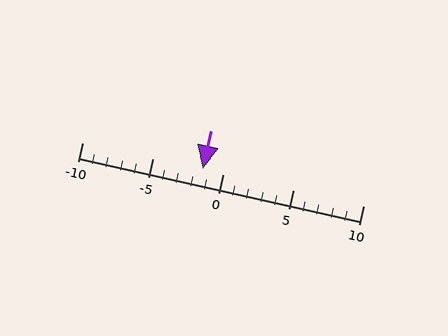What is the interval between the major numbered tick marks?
The major tick marks are spaced 5 units apart.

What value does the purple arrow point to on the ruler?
The purple arrow points to approximately -1.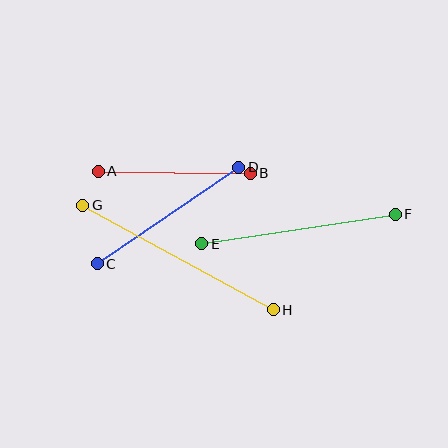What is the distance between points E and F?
The distance is approximately 196 pixels.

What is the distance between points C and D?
The distance is approximately 172 pixels.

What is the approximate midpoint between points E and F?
The midpoint is at approximately (298, 229) pixels.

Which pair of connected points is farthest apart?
Points G and H are farthest apart.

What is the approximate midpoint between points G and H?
The midpoint is at approximately (178, 257) pixels.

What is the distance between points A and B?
The distance is approximately 152 pixels.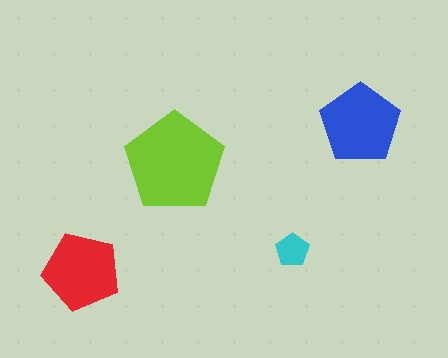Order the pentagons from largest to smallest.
the lime one, the blue one, the red one, the cyan one.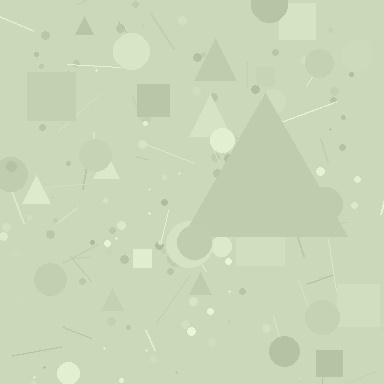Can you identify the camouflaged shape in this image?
The camouflaged shape is a triangle.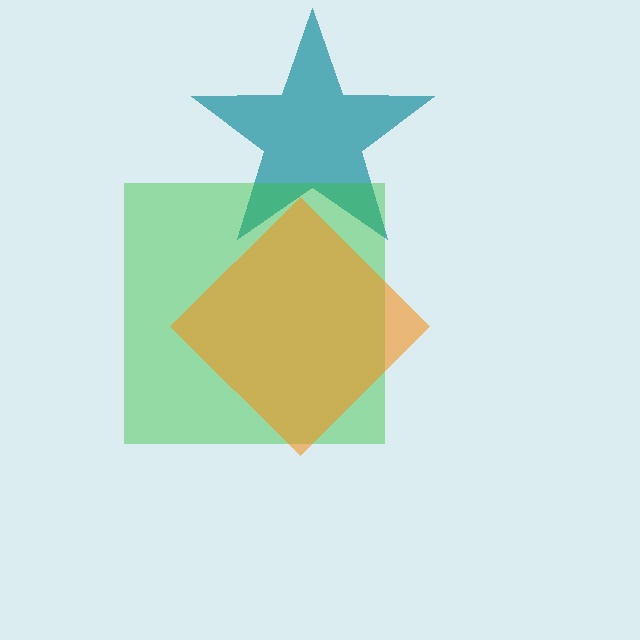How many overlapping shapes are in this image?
There are 3 overlapping shapes in the image.